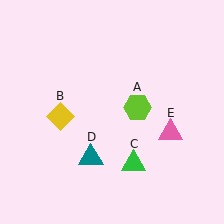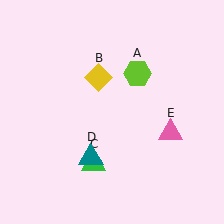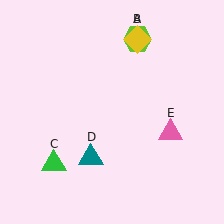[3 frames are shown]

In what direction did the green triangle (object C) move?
The green triangle (object C) moved left.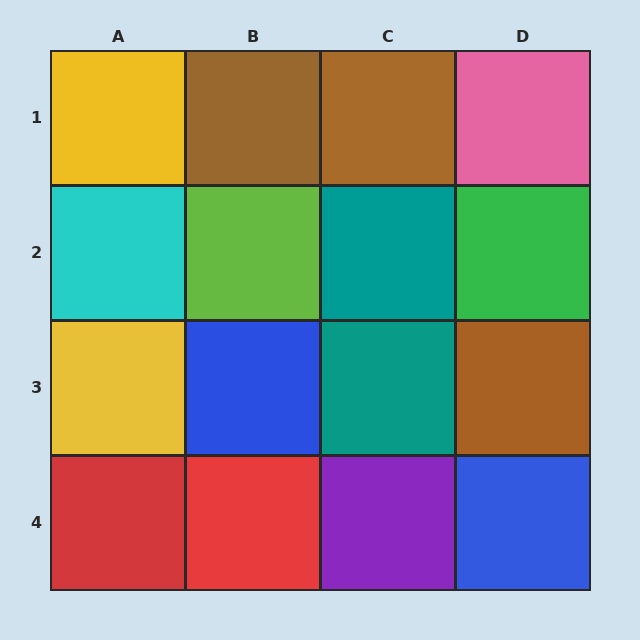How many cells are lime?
1 cell is lime.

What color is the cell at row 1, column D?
Pink.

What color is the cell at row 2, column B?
Lime.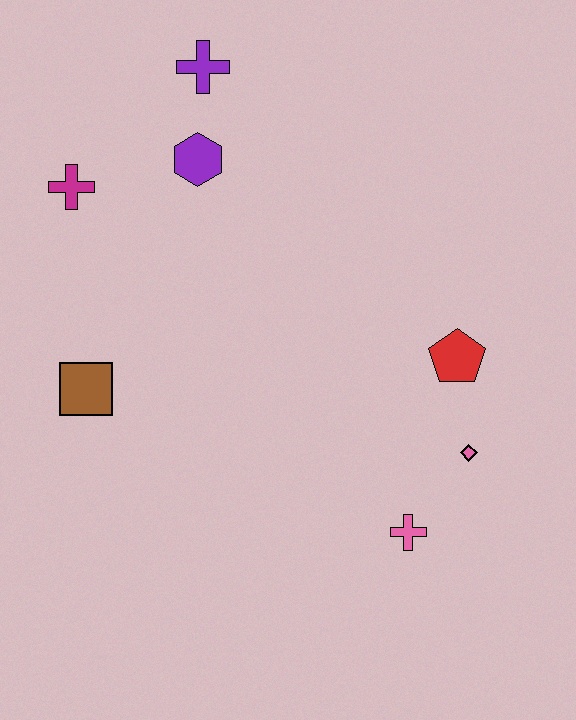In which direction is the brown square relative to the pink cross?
The brown square is to the left of the pink cross.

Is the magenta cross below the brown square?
No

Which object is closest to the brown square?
The magenta cross is closest to the brown square.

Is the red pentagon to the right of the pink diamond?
No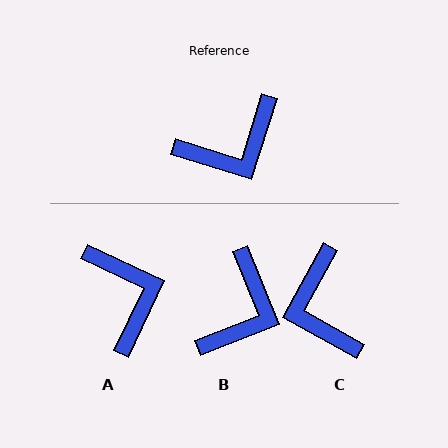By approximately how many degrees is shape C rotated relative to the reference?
Approximately 102 degrees clockwise.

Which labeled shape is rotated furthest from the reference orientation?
C, about 102 degrees away.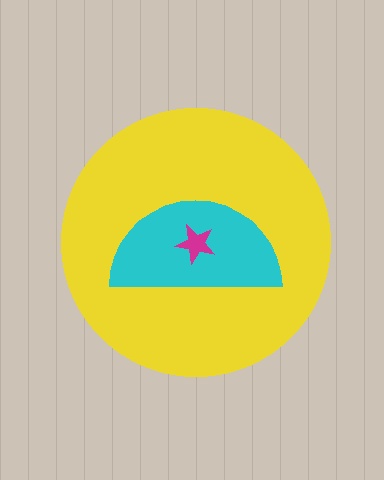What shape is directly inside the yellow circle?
The cyan semicircle.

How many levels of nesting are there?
3.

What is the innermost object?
The magenta star.